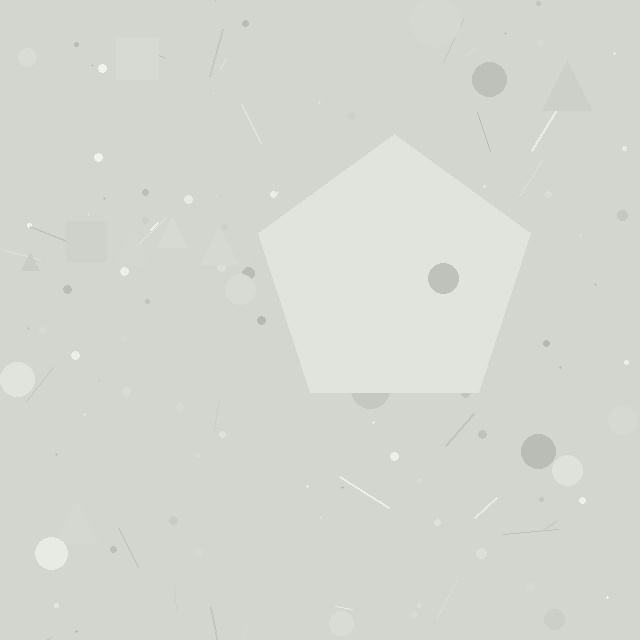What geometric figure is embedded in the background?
A pentagon is embedded in the background.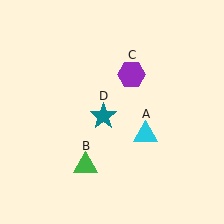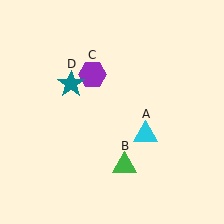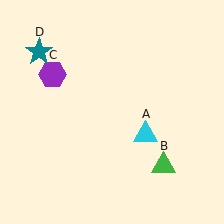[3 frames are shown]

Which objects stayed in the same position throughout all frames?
Cyan triangle (object A) remained stationary.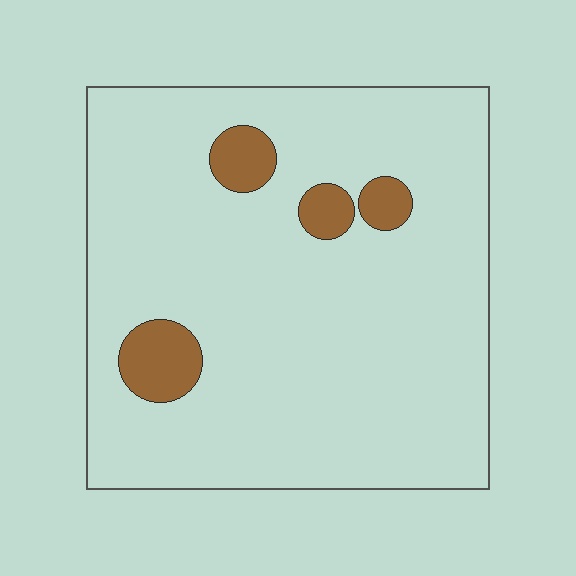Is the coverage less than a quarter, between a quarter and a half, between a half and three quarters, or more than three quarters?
Less than a quarter.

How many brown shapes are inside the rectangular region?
4.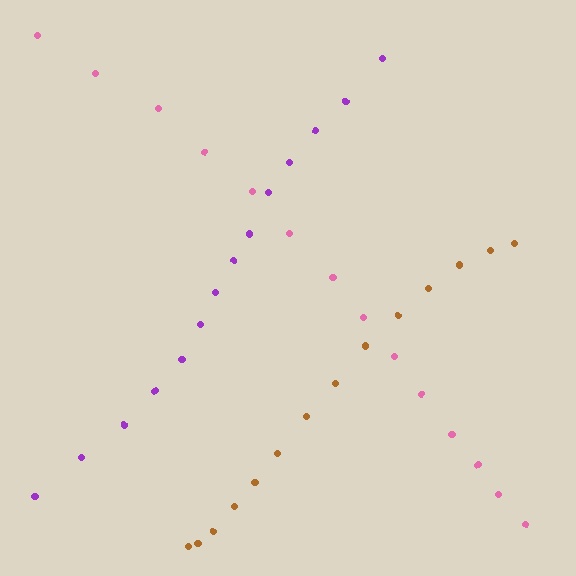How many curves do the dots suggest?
There are 3 distinct paths.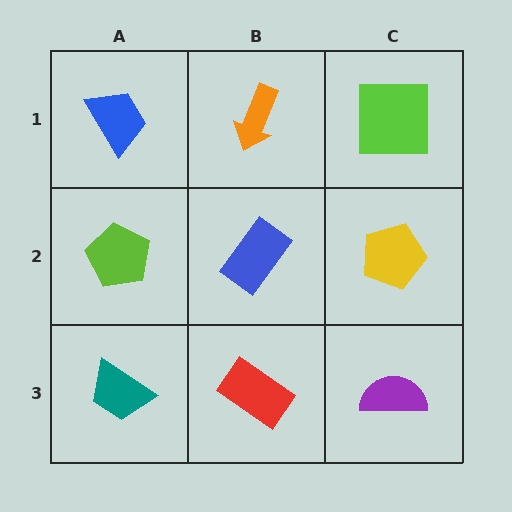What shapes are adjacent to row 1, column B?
A blue rectangle (row 2, column B), a blue trapezoid (row 1, column A), a lime square (row 1, column C).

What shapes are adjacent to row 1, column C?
A yellow pentagon (row 2, column C), an orange arrow (row 1, column B).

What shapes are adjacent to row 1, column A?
A lime pentagon (row 2, column A), an orange arrow (row 1, column B).